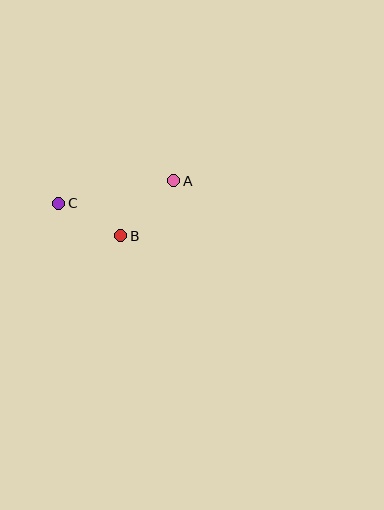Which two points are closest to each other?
Points B and C are closest to each other.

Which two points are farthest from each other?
Points A and C are farthest from each other.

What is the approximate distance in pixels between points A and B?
The distance between A and B is approximately 76 pixels.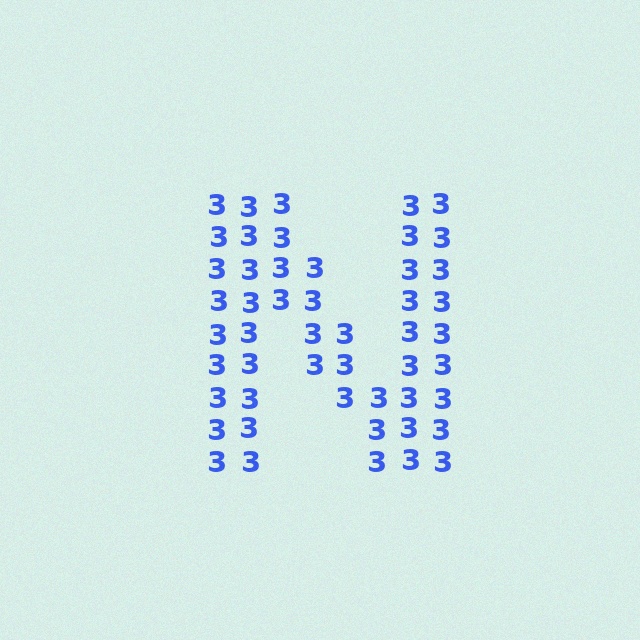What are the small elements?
The small elements are digit 3's.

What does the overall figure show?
The overall figure shows the letter N.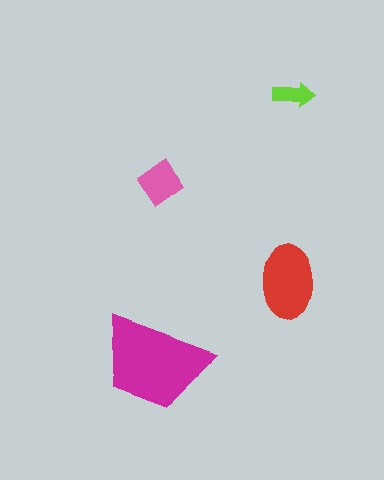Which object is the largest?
The magenta trapezoid.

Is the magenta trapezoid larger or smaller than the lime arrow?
Larger.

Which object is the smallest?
The lime arrow.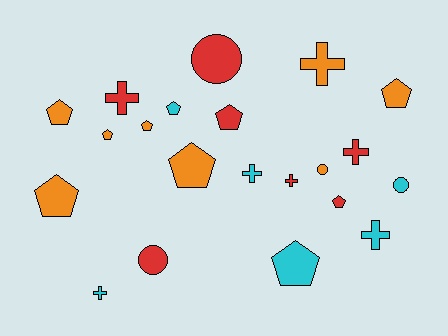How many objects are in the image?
There are 21 objects.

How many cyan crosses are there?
There are 3 cyan crosses.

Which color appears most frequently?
Orange, with 8 objects.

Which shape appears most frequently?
Pentagon, with 10 objects.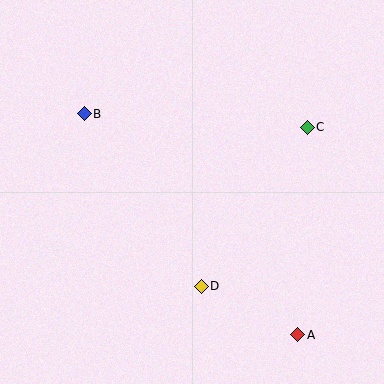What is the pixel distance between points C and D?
The distance between C and D is 191 pixels.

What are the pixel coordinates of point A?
Point A is at (298, 335).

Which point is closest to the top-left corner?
Point B is closest to the top-left corner.